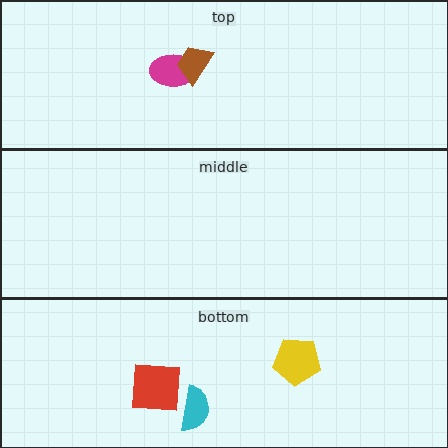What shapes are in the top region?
The magenta ellipse, the brown trapezoid.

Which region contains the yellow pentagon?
The bottom region.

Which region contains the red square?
The bottom region.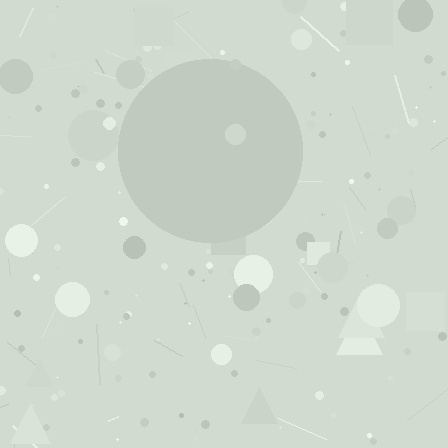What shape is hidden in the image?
A circle is hidden in the image.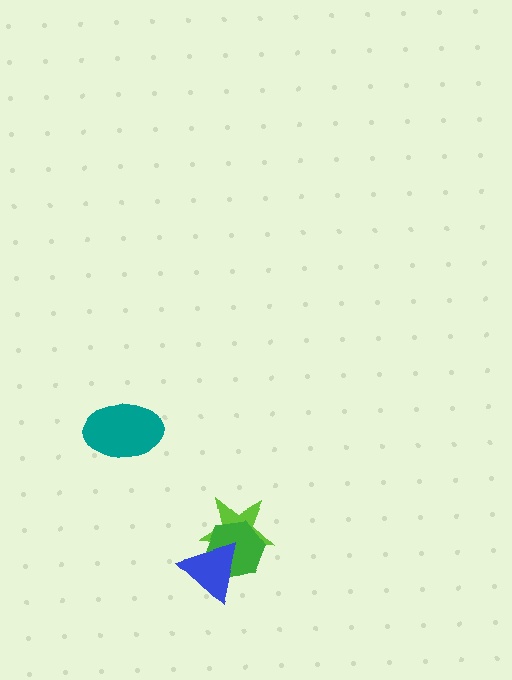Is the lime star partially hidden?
Yes, it is partially covered by another shape.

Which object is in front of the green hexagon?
The blue triangle is in front of the green hexagon.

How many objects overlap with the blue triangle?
2 objects overlap with the blue triangle.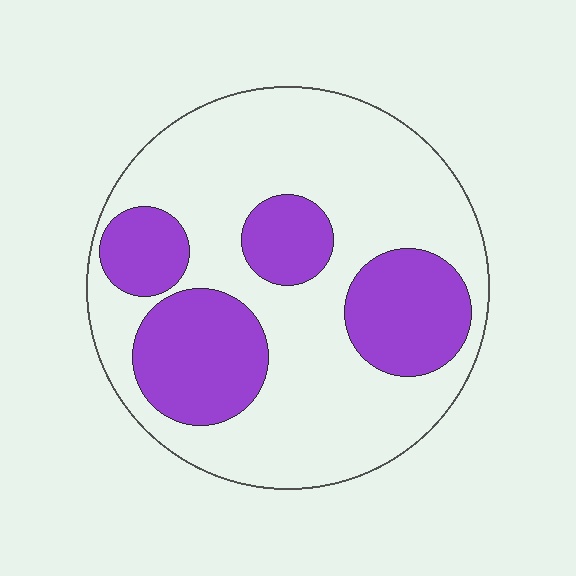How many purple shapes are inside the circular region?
4.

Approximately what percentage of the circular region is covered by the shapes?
Approximately 30%.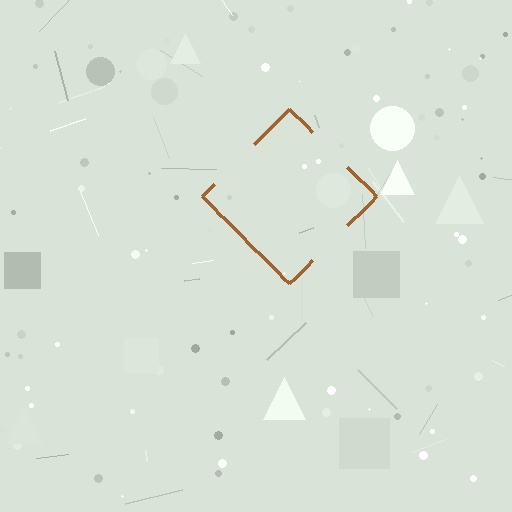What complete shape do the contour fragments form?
The contour fragments form a diamond.